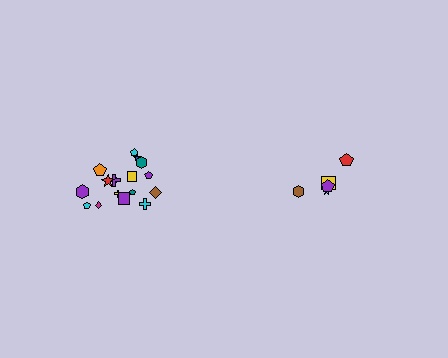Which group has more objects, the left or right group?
The left group.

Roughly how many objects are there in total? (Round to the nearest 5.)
Roughly 25 objects in total.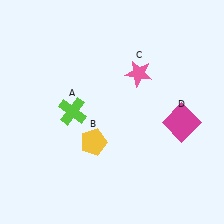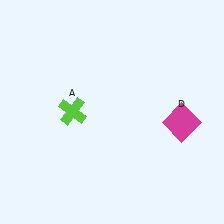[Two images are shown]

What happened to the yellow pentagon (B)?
The yellow pentagon (B) was removed in Image 2. It was in the bottom-left area of Image 1.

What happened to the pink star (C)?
The pink star (C) was removed in Image 2. It was in the top-right area of Image 1.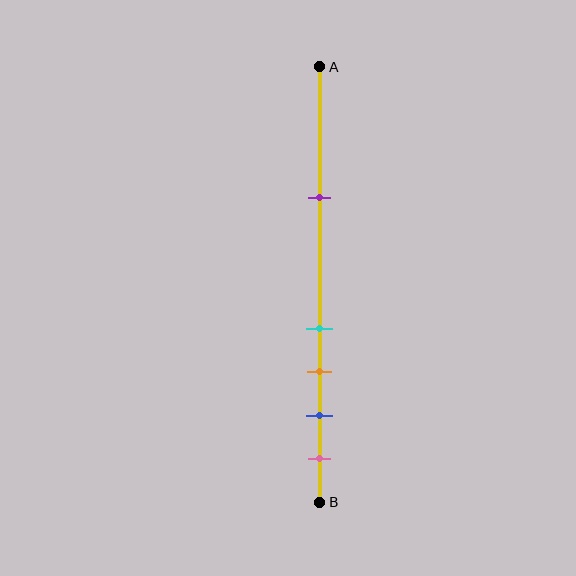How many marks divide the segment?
There are 5 marks dividing the segment.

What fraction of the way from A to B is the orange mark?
The orange mark is approximately 70% (0.7) of the way from A to B.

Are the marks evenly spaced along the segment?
No, the marks are not evenly spaced.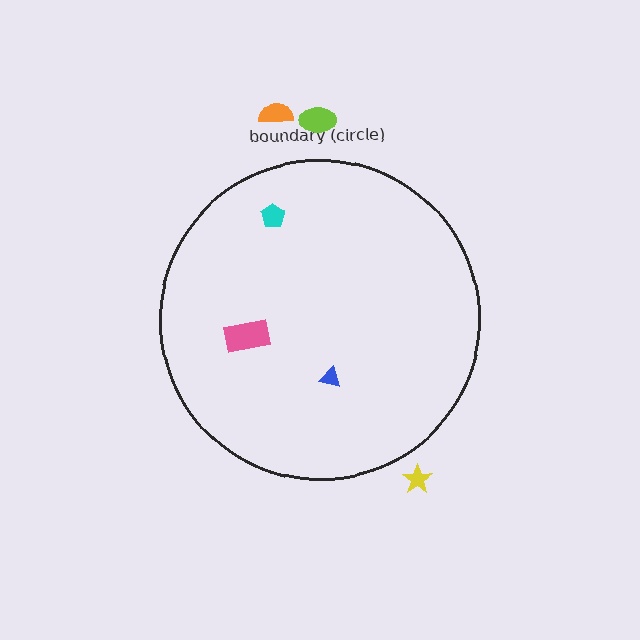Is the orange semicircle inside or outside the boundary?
Outside.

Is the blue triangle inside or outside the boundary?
Inside.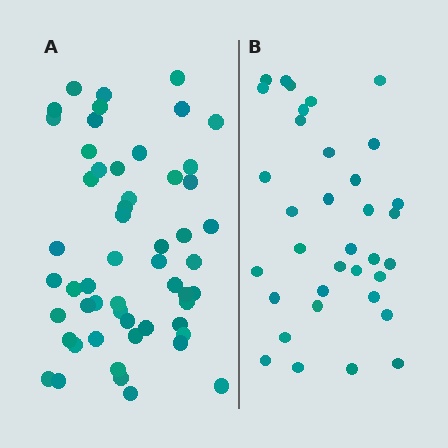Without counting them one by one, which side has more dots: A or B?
Region A (the left region) has more dots.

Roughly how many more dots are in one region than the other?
Region A has approximately 20 more dots than region B.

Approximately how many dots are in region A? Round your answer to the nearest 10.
About 50 dots. (The exact count is 54, which rounds to 50.)